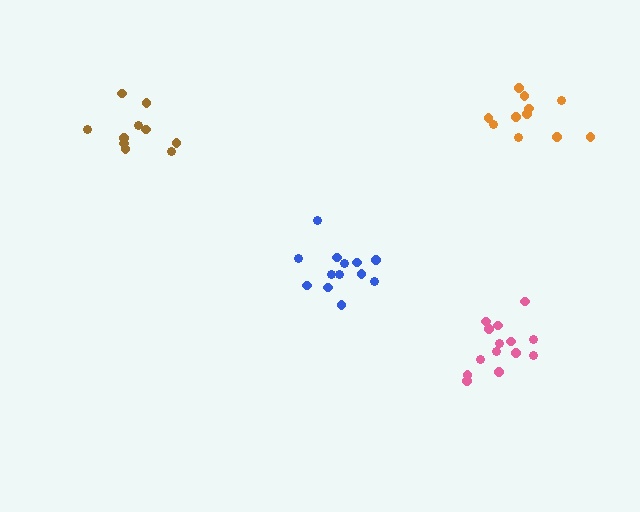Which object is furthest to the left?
The brown cluster is leftmost.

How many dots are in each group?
Group 1: 11 dots, Group 2: 10 dots, Group 3: 13 dots, Group 4: 14 dots (48 total).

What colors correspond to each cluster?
The clusters are colored: orange, brown, blue, pink.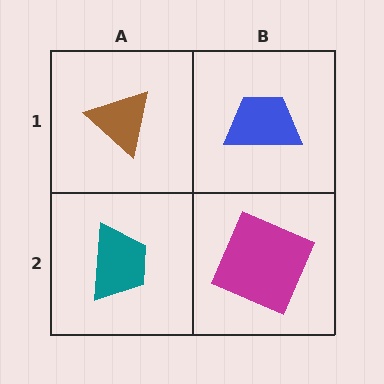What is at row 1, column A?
A brown triangle.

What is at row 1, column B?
A blue trapezoid.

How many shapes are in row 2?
2 shapes.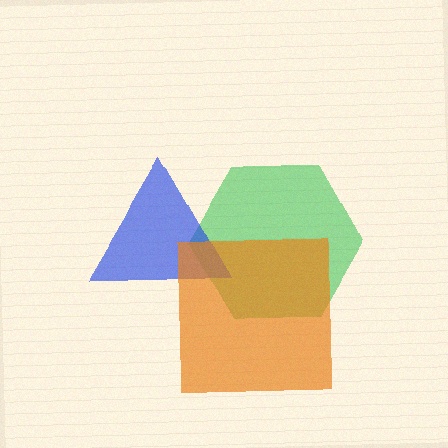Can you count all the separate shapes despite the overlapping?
Yes, there are 3 separate shapes.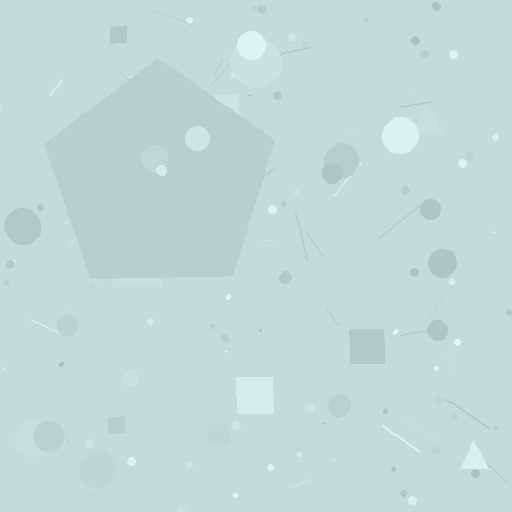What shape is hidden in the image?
A pentagon is hidden in the image.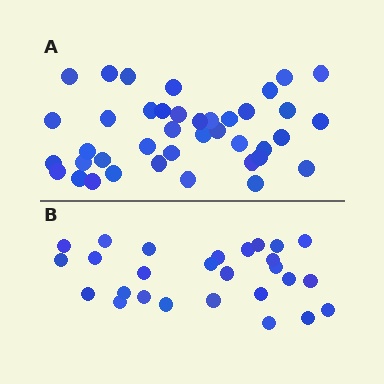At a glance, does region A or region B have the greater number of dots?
Region A (the top region) has more dots.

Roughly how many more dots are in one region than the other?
Region A has approximately 15 more dots than region B.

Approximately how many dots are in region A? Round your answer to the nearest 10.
About 40 dots.